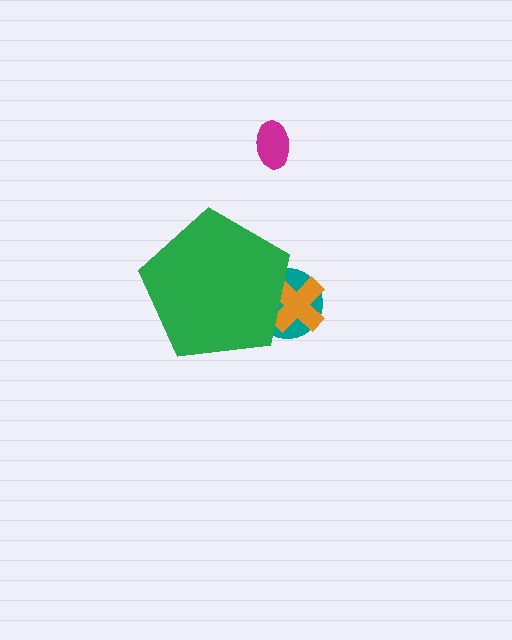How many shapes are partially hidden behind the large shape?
2 shapes are partially hidden.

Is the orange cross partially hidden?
Yes, the orange cross is partially hidden behind the green pentagon.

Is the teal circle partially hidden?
Yes, the teal circle is partially hidden behind the green pentagon.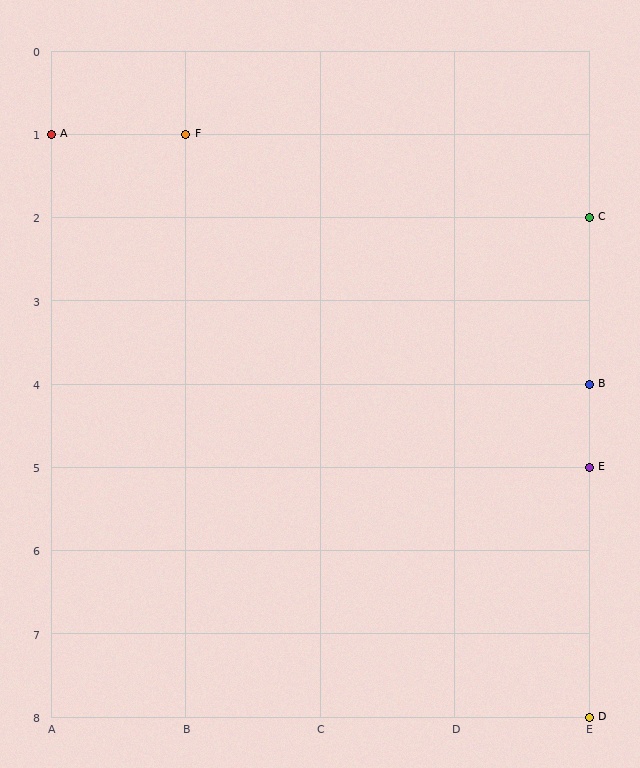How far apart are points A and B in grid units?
Points A and B are 4 columns and 3 rows apart (about 5.0 grid units diagonally).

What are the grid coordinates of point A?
Point A is at grid coordinates (A, 1).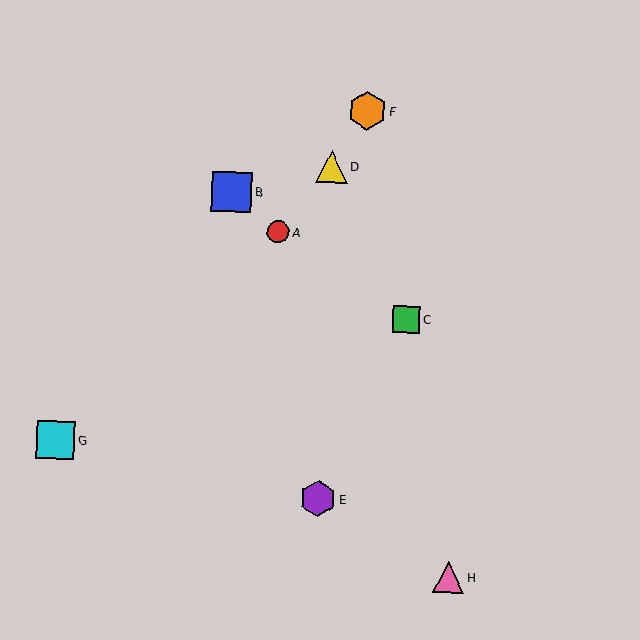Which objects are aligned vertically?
Objects D, E are aligned vertically.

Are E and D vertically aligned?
Yes, both are at x≈318.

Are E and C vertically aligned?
No, E is at x≈318 and C is at x≈406.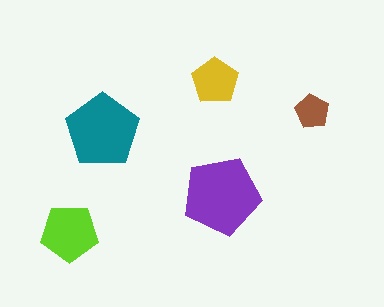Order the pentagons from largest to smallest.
the purple one, the teal one, the lime one, the yellow one, the brown one.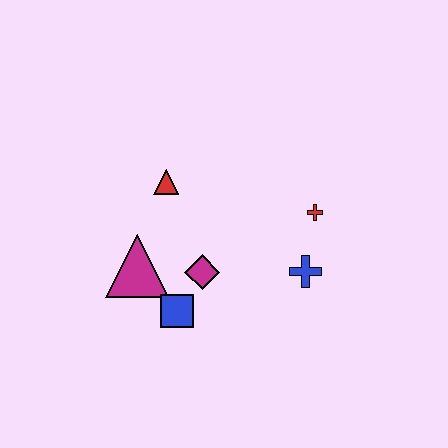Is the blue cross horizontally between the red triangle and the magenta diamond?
No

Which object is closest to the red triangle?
The magenta triangle is closest to the red triangle.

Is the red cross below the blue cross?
No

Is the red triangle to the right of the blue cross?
No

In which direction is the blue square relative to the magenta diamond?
The blue square is below the magenta diamond.